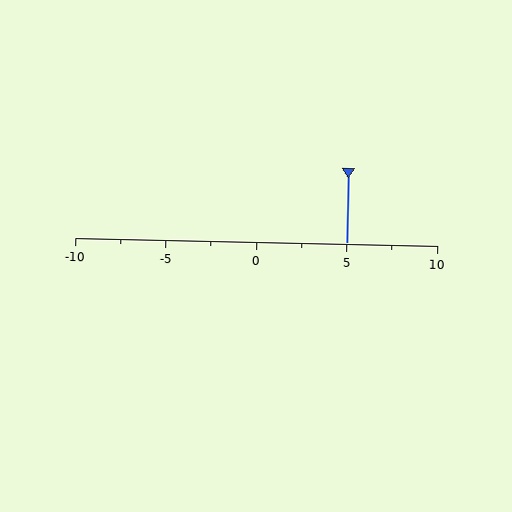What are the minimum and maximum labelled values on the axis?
The axis runs from -10 to 10.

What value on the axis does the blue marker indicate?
The marker indicates approximately 5.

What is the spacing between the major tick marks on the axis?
The major ticks are spaced 5 apart.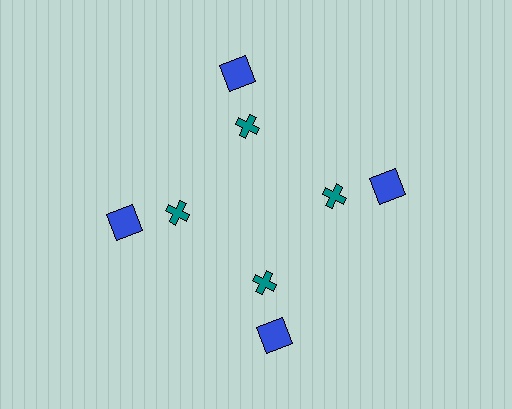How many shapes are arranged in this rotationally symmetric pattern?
There are 8 shapes, arranged in 4 groups of 2.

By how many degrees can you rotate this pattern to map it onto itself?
The pattern maps onto itself every 90 degrees of rotation.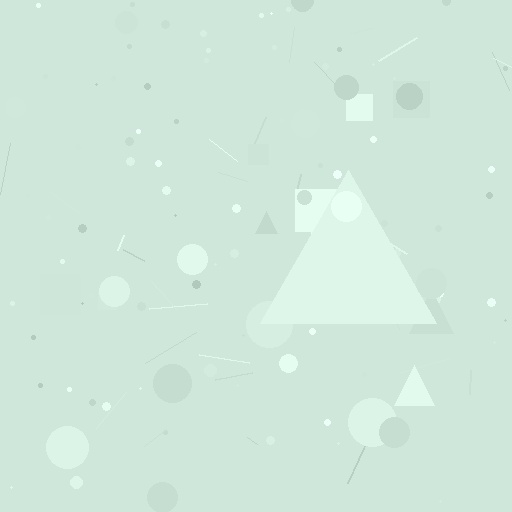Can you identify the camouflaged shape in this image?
The camouflaged shape is a triangle.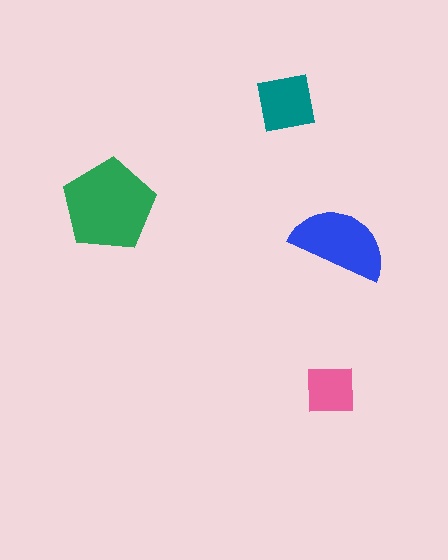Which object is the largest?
The green pentagon.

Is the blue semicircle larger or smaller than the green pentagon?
Smaller.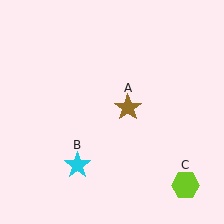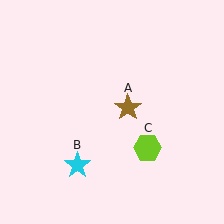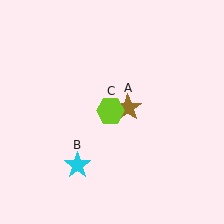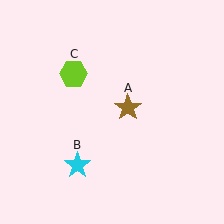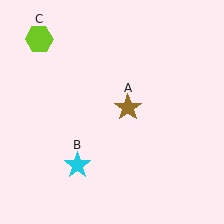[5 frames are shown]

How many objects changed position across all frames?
1 object changed position: lime hexagon (object C).